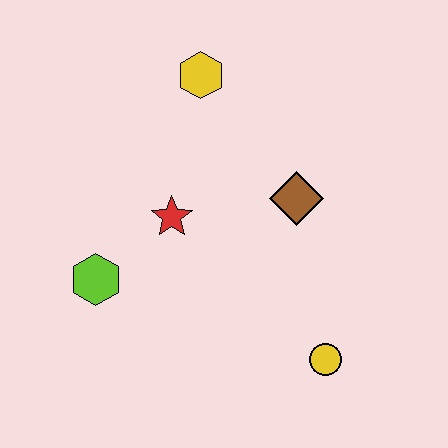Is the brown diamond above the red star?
Yes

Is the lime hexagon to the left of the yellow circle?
Yes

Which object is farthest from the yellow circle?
The yellow hexagon is farthest from the yellow circle.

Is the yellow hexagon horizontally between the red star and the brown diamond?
Yes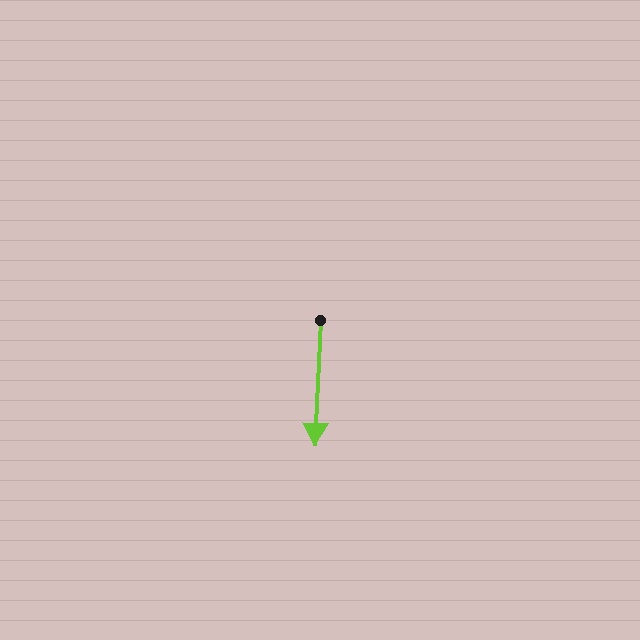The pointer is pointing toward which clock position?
Roughly 6 o'clock.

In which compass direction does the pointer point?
South.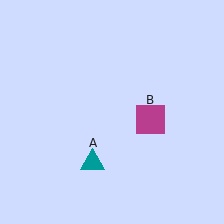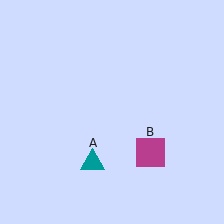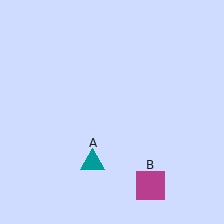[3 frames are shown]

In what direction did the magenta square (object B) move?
The magenta square (object B) moved down.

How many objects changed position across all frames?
1 object changed position: magenta square (object B).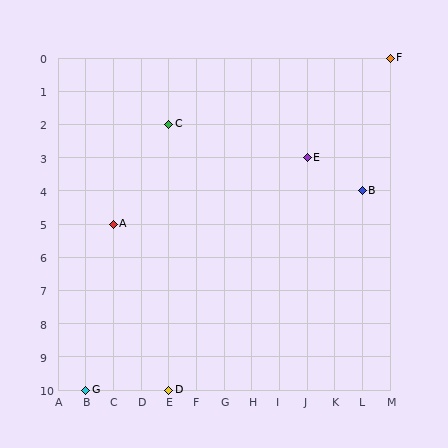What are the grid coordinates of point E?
Point E is at grid coordinates (J, 3).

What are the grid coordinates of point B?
Point B is at grid coordinates (L, 4).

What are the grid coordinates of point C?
Point C is at grid coordinates (E, 2).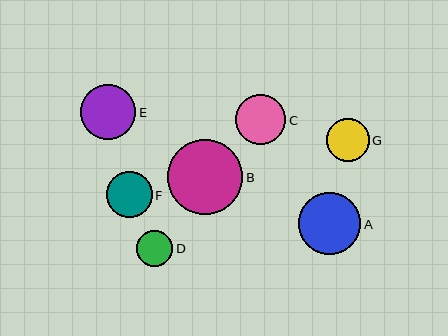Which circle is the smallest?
Circle D is the smallest with a size of approximately 37 pixels.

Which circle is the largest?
Circle B is the largest with a size of approximately 75 pixels.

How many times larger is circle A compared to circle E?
Circle A is approximately 1.1 times the size of circle E.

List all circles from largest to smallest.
From largest to smallest: B, A, E, C, F, G, D.